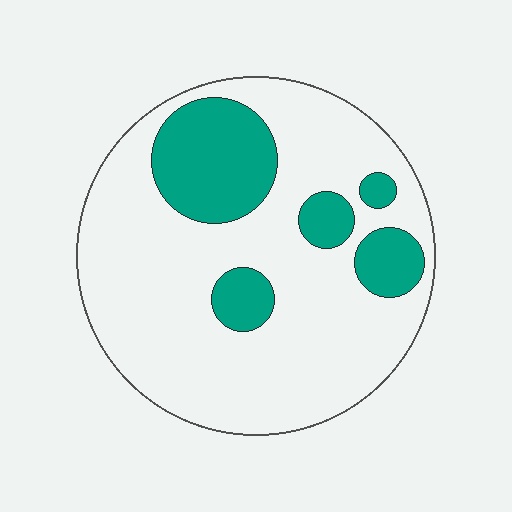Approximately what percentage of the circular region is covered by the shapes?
Approximately 25%.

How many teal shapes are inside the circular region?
5.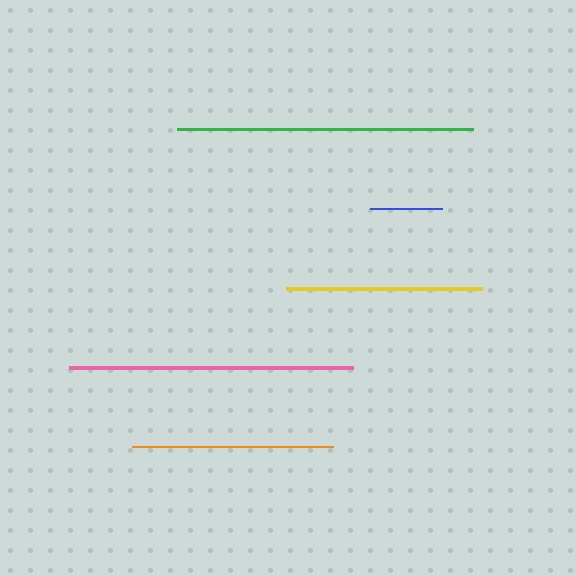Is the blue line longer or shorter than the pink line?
The pink line is longer than the blue line.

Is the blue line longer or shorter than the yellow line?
The yellow line is longer than the blue line.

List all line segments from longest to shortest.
From longest to shortest: green, pink, orange, yellow, blue.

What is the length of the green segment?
The green segment is approximately 296 pixels long.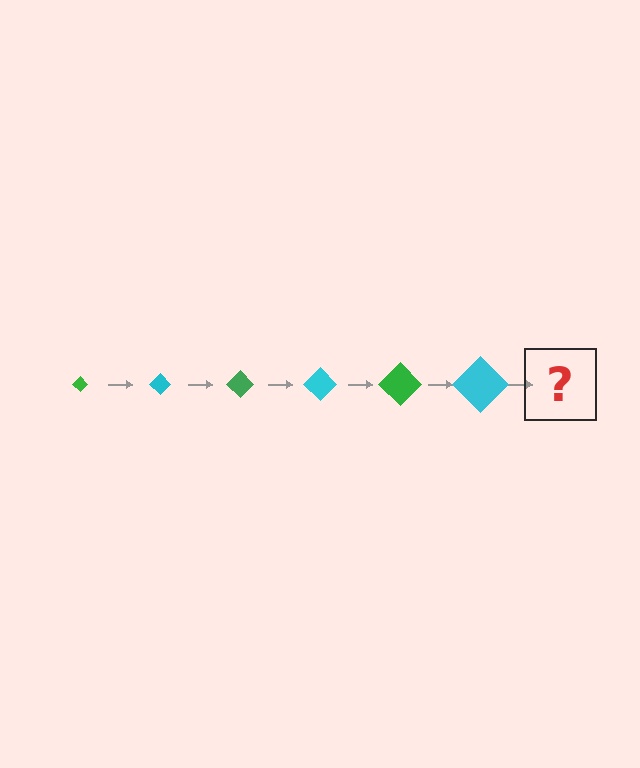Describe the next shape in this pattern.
It should be a green diamond, larger than the previous one.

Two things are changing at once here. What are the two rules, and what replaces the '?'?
The two rules are that the diamond grows larger each step and the color cycles through green and cyan. The '?' should be a green diamond, larger than the previous one.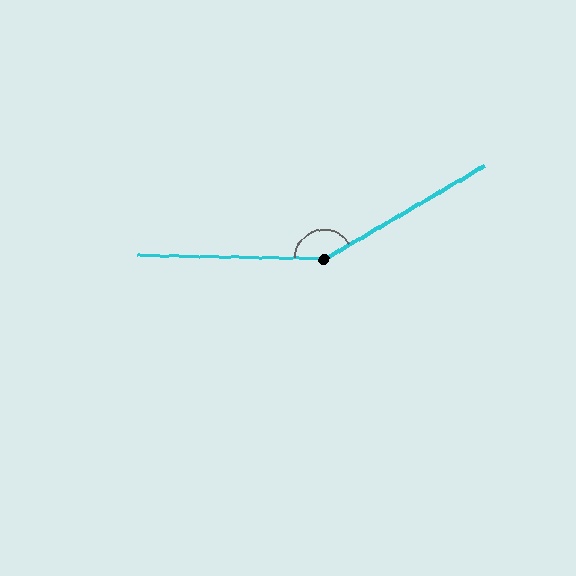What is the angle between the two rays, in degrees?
Approximately 148 degrees.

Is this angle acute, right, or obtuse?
It is obtuse.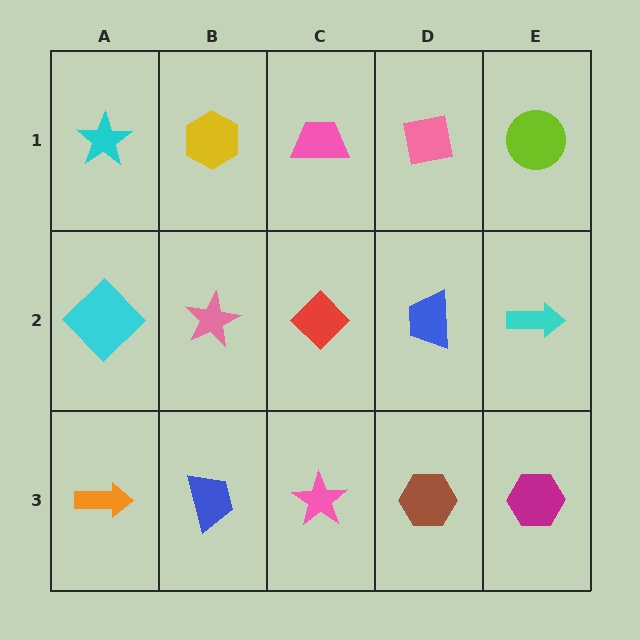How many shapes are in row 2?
5 shapes.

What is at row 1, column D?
A pink square.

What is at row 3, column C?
A pink star.